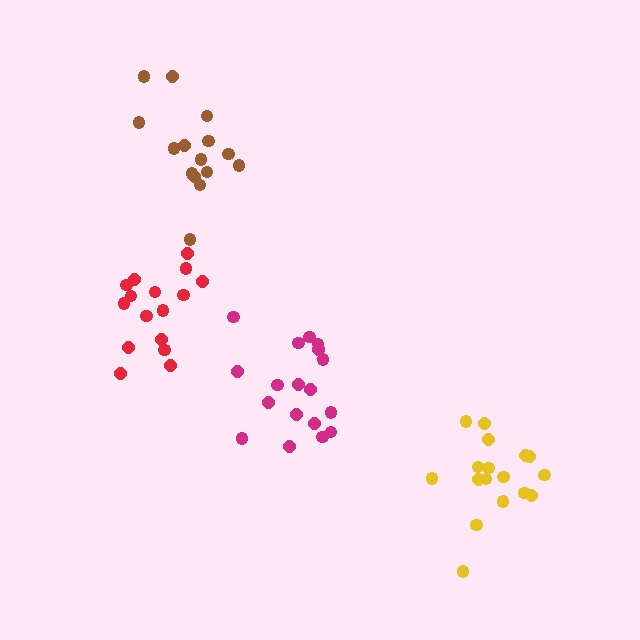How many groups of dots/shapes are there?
There are 4 groups.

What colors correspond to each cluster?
The clusters are colored: red, magenta, brown, yellow.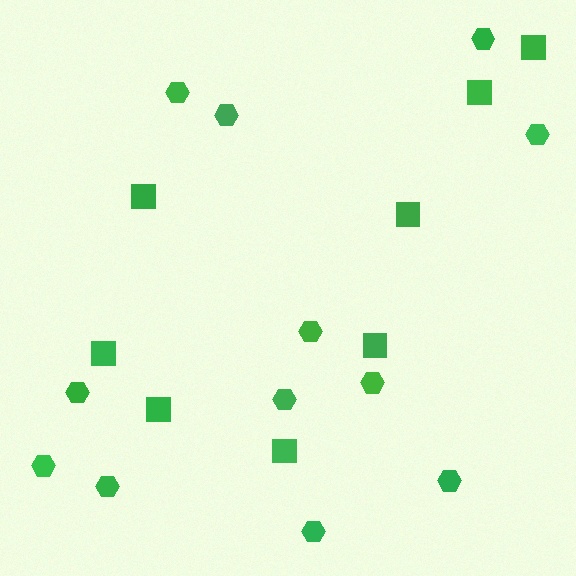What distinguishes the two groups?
There are 2 groups: one group of squares (8) and one group of hexagons (12).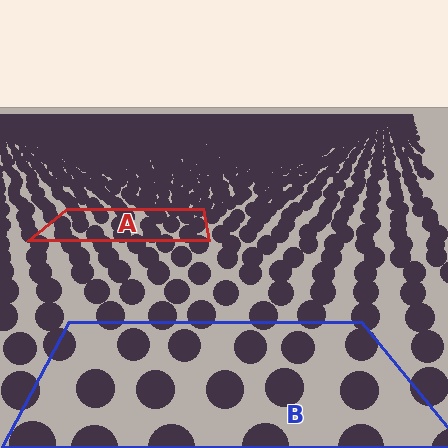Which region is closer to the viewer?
Region B is closer. The texture elements there are larger and more spread out.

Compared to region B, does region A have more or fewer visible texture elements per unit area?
Region A has more texture elements per unit area — they are packed more densely because it is farther away.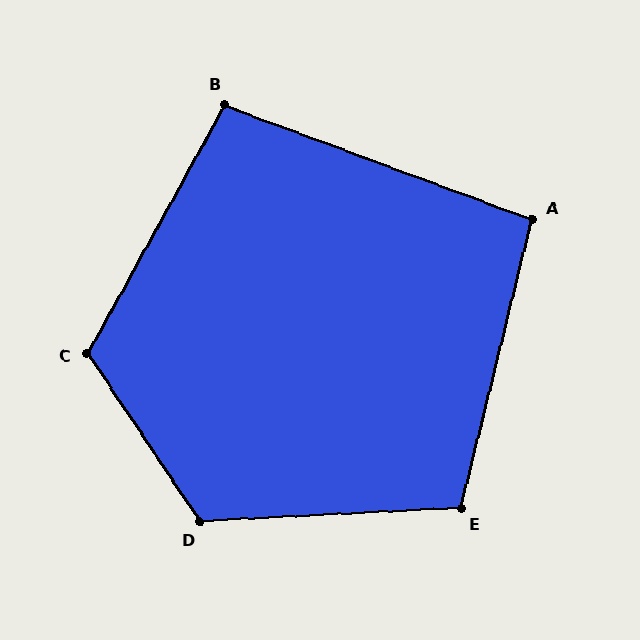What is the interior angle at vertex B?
Approximately 99 degrees (obtuse).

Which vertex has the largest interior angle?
D, at approximately 121 degrees.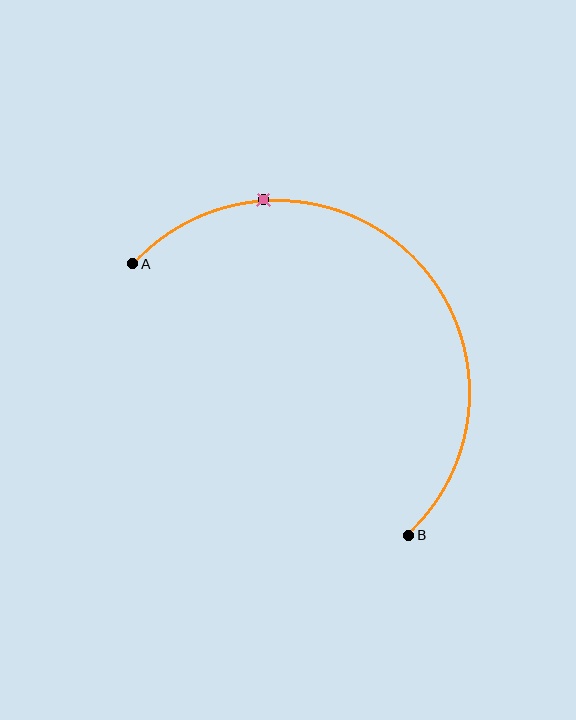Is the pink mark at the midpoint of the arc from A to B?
No. The pink mark lies on the arc but is closer to endpoint A. The arc midpoint would be at the point on the curve equidistant along the arc from both A and B.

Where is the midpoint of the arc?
The arc midpoint is the point on the curve farthest from the straight line joining A and B. It sits above and to the right of that line.